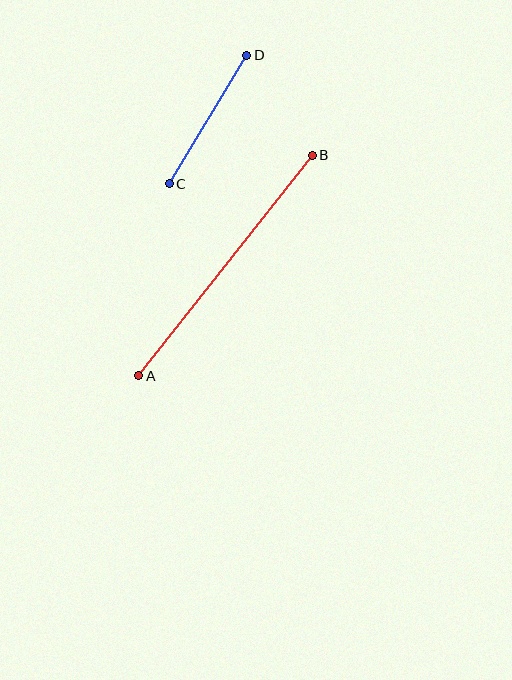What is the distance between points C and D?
The distance is approximately 150 pixels.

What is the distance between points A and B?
The distance is approximately 281 pixels.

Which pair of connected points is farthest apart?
Points A and B are farthest apart.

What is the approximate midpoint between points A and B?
The midpoint is at approximately (225, 265) pixels.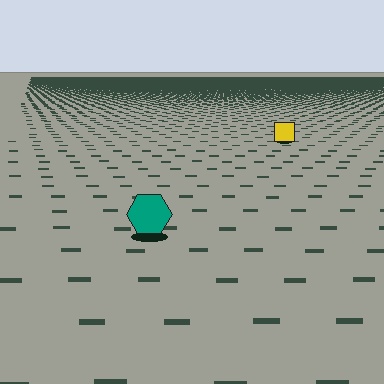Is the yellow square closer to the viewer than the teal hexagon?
No. The teal hexagon is closer — you can tell from the texture gradient: the ground texture is coarser near it.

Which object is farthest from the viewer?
The yellow square is farthest from the viewer. It appears smaller and the ground texture around it is denser.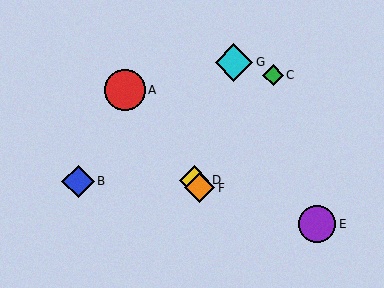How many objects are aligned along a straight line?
3 objects (A, D, F) are aligned along a straight line.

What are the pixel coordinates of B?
Object B is at (78, 181).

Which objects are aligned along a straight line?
Objects A, D, F are aligned along a straight line.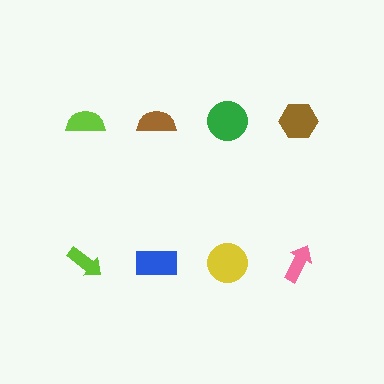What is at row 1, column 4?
A brown hexagon.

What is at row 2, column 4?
A pink arrow.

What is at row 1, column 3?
A green circle.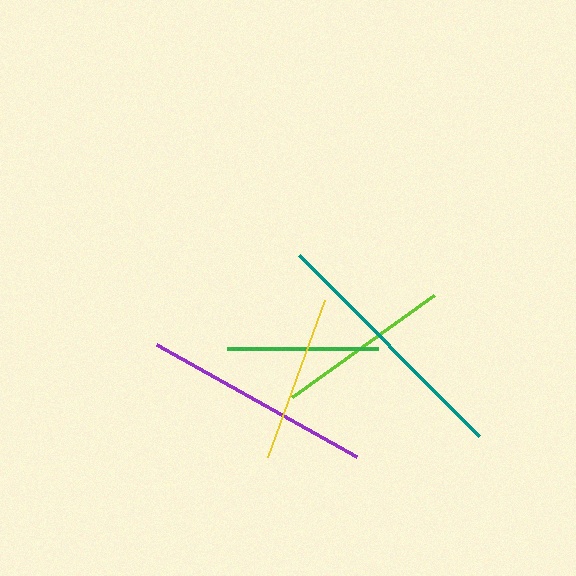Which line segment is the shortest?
The green line is the shortest at approximately 151 pixels.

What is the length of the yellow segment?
The yellow segment is approximately 167 pixels long.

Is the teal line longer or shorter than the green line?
The teal line is longer than the green line.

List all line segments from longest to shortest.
From longest to shortest: teal, purple, lime, yellow, green.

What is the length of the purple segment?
The purple segment is approximately 229 pixels long.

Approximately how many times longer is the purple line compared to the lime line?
The purple line is approximately 1.3 times the length of the lime line.